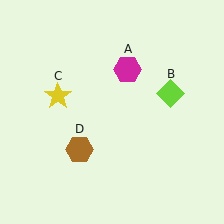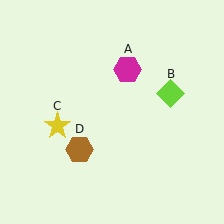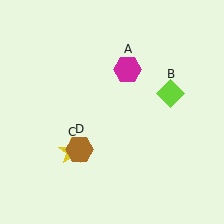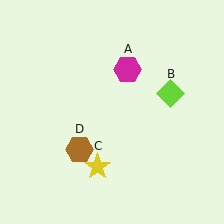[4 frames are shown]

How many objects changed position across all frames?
1 object changed position: yellow star (object C).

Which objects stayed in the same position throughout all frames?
Magenta hexagon (object A) and lime diamond (object B) and brown hexagon (object D) remained stationary.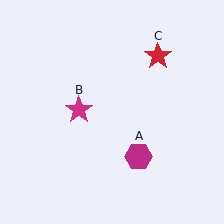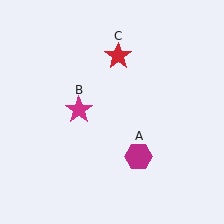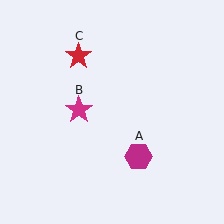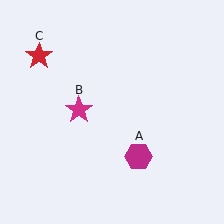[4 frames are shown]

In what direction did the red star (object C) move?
The red star (object C) moved left.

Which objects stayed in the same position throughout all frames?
Magenta hexagon (object A) and magenta star (object B) remained stationary.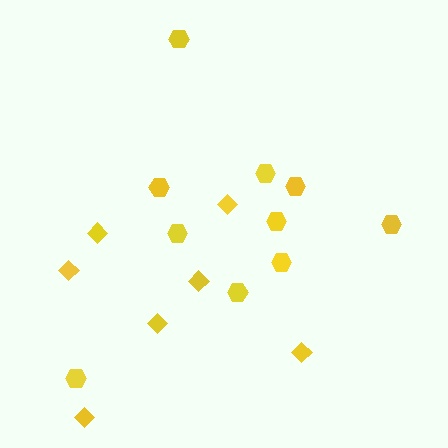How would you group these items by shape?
There are 2 groups: one group of diamonds (7) and one group of hexagons (10).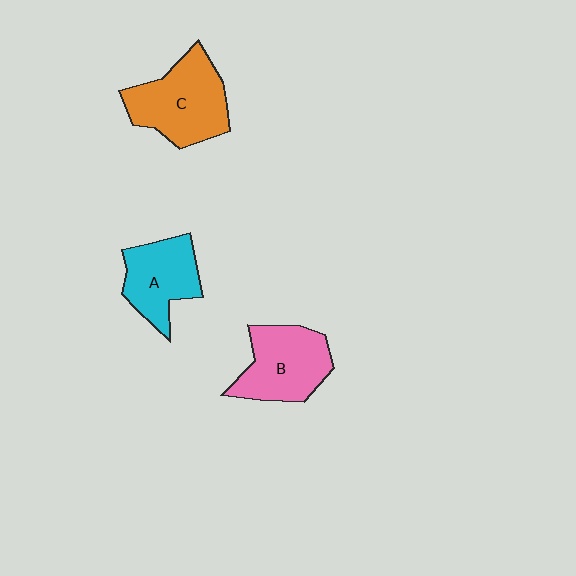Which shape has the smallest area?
Shape A (cyan).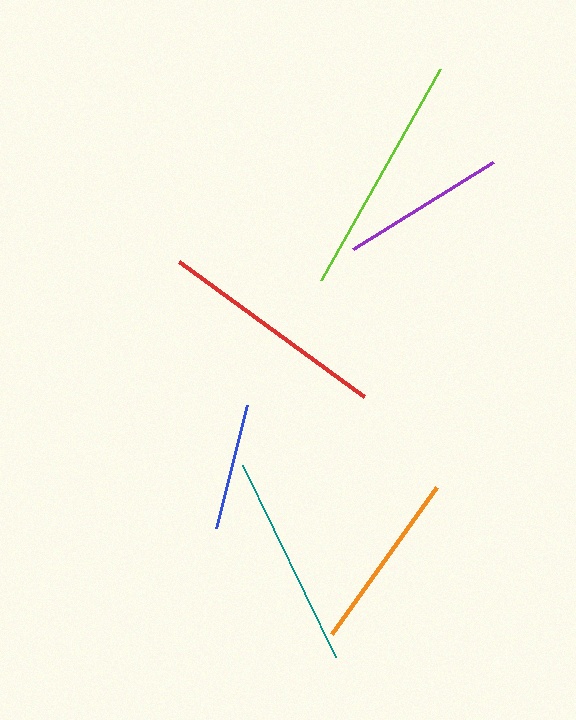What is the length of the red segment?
The red segment is approximately 229 pixels long.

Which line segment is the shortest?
The blue line is the shortest at approximately 127 pixels.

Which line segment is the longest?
The lime line is the longest at approximately 242 pixels.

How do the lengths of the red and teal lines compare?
The red and teal lines are approximately the same length.